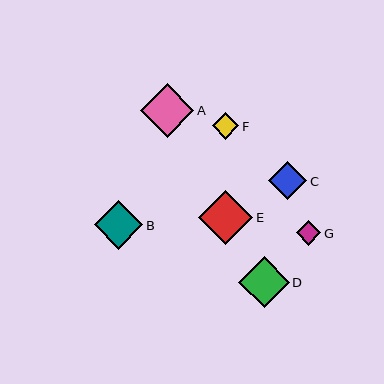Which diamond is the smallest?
Diamond G is the smallest with a size of approximately 25 pixels.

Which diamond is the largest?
Diamond E is the largest with a size of approximately 54 pixels.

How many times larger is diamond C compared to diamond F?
Diamond C is approximately 1.4 times the size of diamond F.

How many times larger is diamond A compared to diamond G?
Diamond A is approximately 2.1 times the size of diamond G.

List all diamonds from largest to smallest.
From largest to smallest: E, A, D, B, C, F, G.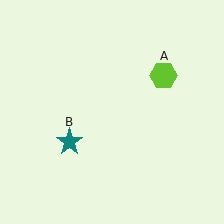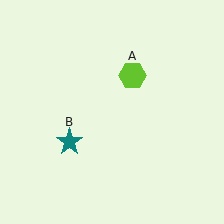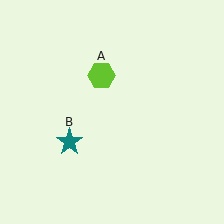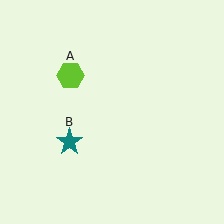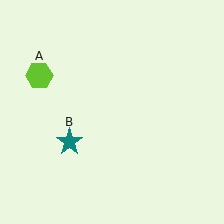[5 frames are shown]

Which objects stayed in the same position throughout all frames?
Teal star (object B) remained stationary.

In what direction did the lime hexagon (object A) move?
The lime hexagon (object A) moved left.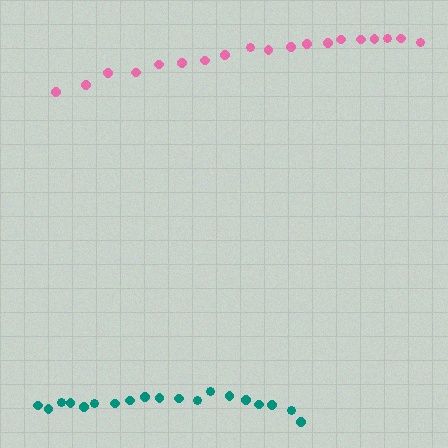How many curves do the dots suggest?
There are 2 distinct paths.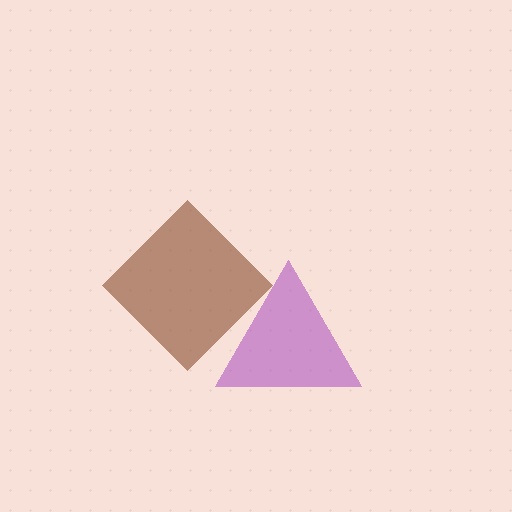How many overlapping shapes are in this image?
There are 2 overlapping shapes in the image.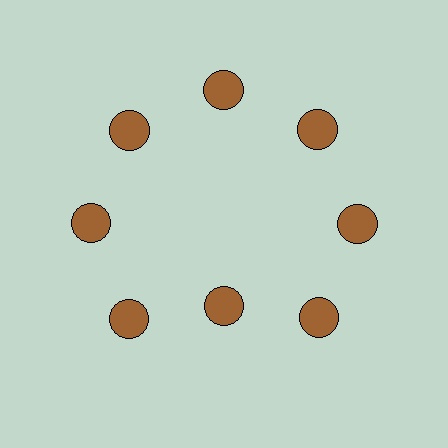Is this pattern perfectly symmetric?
No. The 8 brown circles are arranged in a ring, but one element near the 6 o'clock position is pulled inward toward the center, breaking the 8-fold rotational symmetry.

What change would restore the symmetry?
The symmetry would be restored by moving it outward, back onto the ring so that all 8 circles sit at equal angles and equal distance from the center.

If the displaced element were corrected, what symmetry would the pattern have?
It would have 8-fold rotational symmetry — the pattern would map onto itself every 45 degrees.